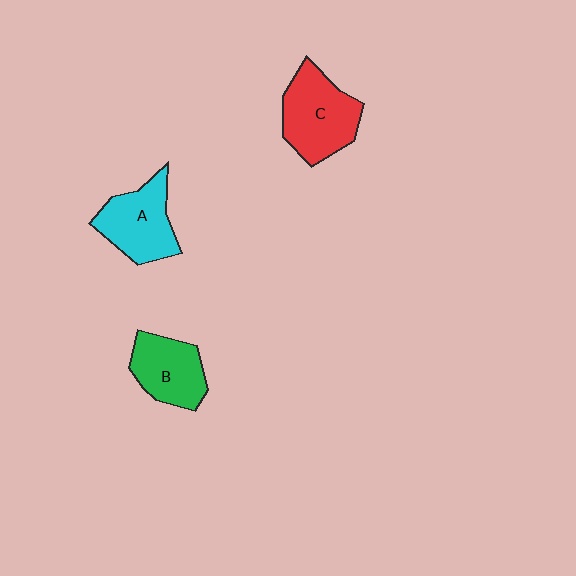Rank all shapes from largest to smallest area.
From largest to smallest: C (red), A (cyan), B (green).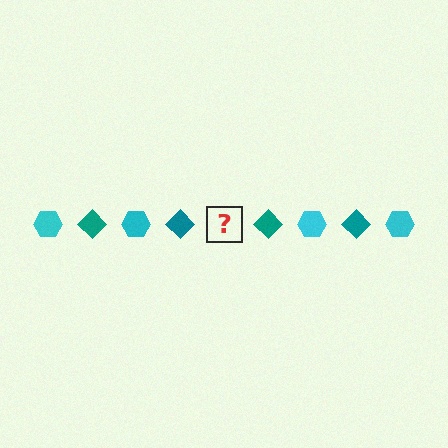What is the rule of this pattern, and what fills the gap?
The rule is that the pattern alternates between cyan hexagon and teal diamond. The gap should be filled with a cyan hexagon.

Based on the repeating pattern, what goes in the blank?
The blank should be a cyan hexagon.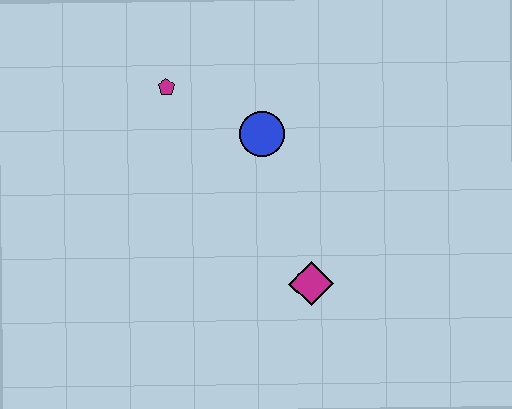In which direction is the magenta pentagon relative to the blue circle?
The magenta pentagon is to the left of the blue circle.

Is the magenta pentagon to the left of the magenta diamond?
Yes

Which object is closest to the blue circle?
The magenta pentagon is closest to the blue circle.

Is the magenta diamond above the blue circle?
No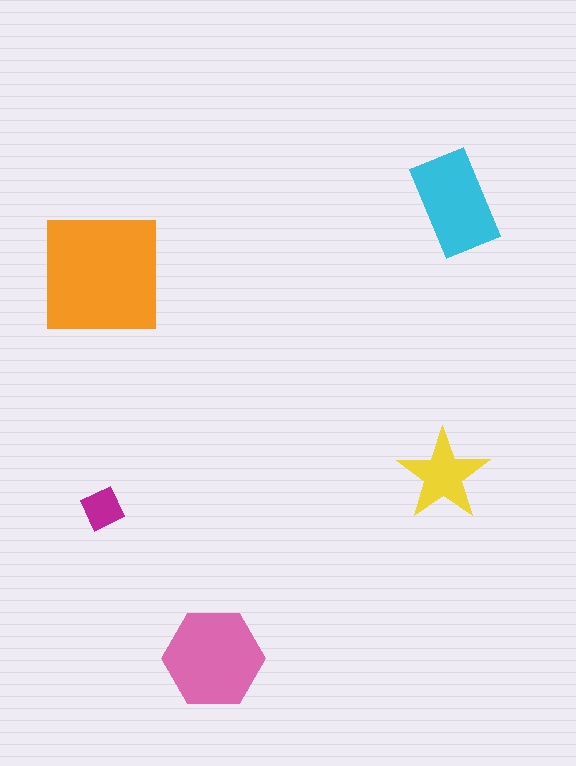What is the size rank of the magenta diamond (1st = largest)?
5th.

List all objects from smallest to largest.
The magenta diamond, the yellow star, the cyan rectangle, the pink hexagon, the orange square.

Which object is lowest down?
The pink hexagon is bottommost.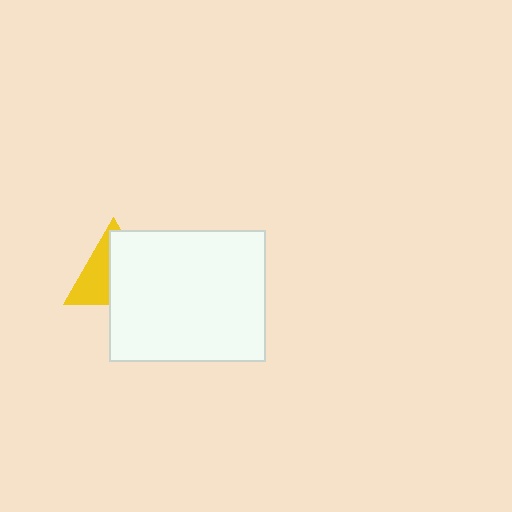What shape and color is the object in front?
The object in front is a white rectangle.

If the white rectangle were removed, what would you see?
You would see the complete yellow triangle.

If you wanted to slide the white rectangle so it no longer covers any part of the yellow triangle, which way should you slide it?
Slide it right — that is the most direct way to separate the two shapes.